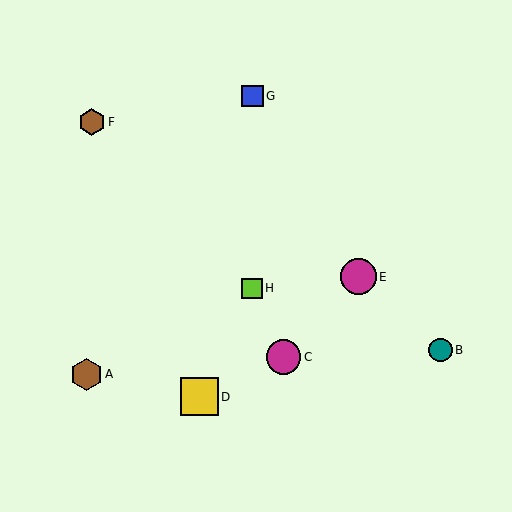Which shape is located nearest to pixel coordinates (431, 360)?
The teal circle (labeled B) at (440, 350) is nearest to that location.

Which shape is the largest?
The yellow square (labeled D) is the largest.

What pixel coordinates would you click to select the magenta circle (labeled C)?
Click at (284, 357) to select the magenta circle C.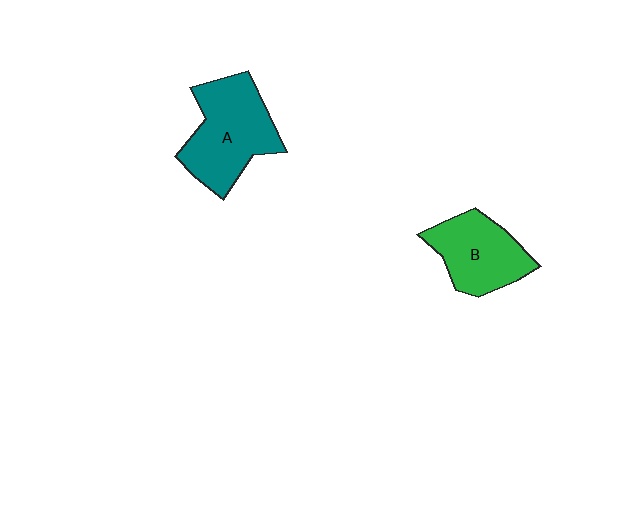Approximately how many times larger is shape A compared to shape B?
Approximately 1.3 times.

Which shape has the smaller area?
Shape B (green).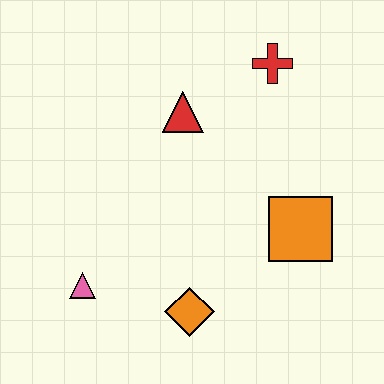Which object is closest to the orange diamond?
The pink triangle is closest to the orange diamond.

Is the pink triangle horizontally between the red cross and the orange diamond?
No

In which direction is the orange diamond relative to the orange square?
The orange diamond is to the left of the orange square.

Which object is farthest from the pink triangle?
The red cross is farthest from the pink triangle.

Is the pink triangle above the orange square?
No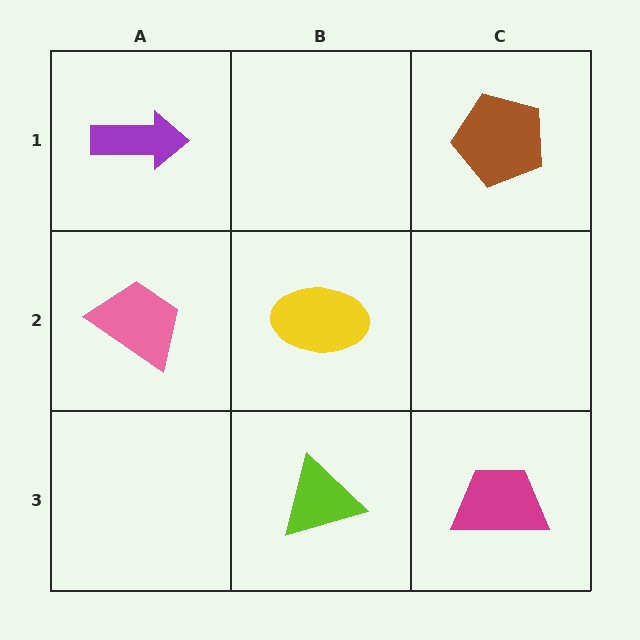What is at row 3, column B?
A lime triangle.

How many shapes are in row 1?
2 shapes.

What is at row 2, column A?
A pink trapezoid.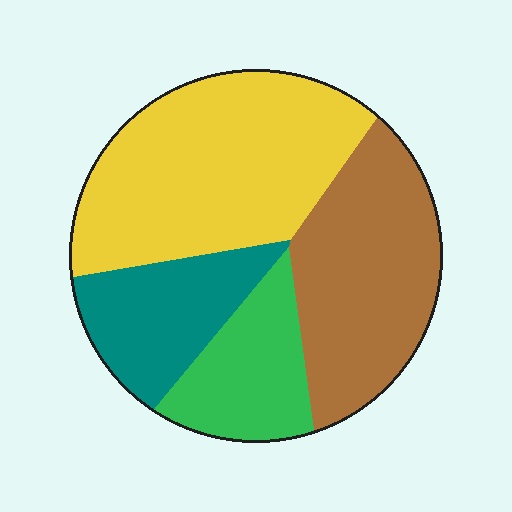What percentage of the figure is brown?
Brown covers about 30% of the figure.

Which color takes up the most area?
Yellow, at roughly 40%.